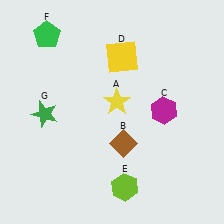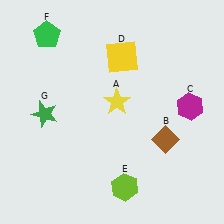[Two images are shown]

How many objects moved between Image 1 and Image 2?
2 objects moved between the two images.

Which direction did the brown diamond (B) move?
The brown diamond (B) moved right.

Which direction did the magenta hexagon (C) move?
The magenta hexagon (C) moved right.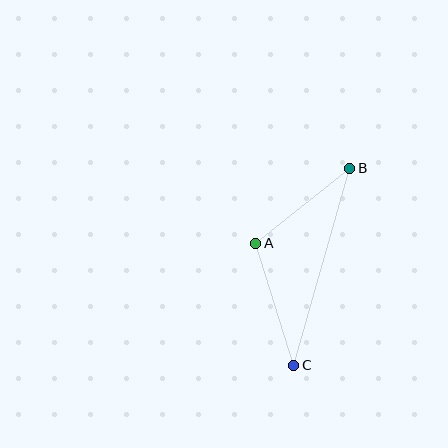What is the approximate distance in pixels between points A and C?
The distance between A and C is approximately 127 pixels.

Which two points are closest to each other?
Points A and B are closest to each other.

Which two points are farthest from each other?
Points B and C are farthest from each other.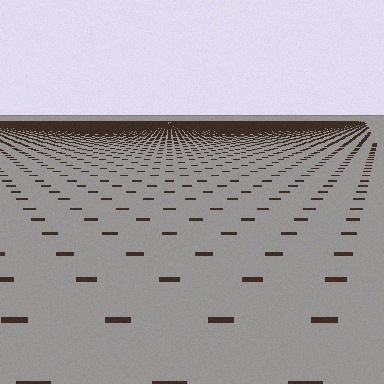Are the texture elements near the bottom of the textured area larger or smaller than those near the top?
Larger. Near the bottom, elements are closer to the viewer and appear at a bigger on-screen size.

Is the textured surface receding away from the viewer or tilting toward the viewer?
The surface is receding away from the viewer. Texture elements get smaller and denser toward the top.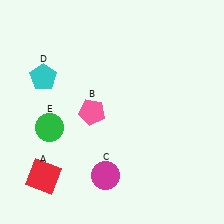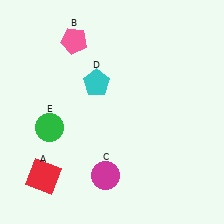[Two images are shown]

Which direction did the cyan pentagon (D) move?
The cyan pentagon (D) moved right.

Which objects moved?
The objects that moved are: the pink pentagon (B), the cyan pentagon (D).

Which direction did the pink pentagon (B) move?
The pink pentagon (B) moved up.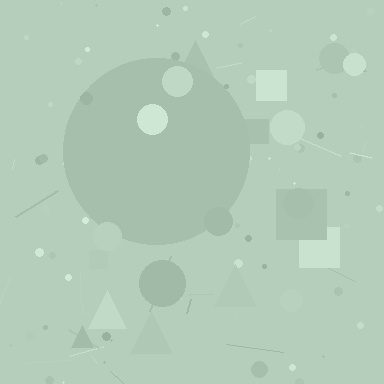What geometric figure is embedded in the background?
A circle is embedded in the background.